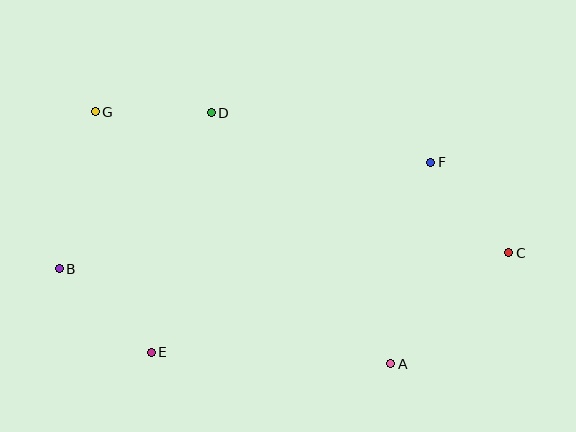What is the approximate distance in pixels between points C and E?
The distance between C and E is approximately 371 pixels.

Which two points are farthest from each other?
Points B and C are farthest from each other.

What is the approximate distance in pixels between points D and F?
The distance between D and F is approximately 225 pixels.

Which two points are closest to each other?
Points D and G are closest to each other.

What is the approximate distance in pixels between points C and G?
The distance between C and G is approximately 437 pixels.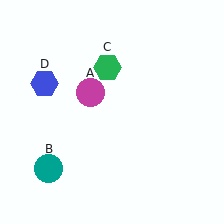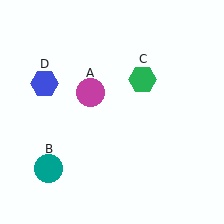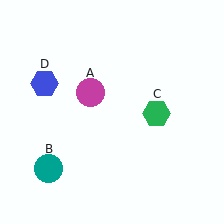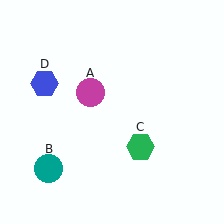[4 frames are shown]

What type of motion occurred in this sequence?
The green hexagon (object C) rotated clockwise around the center of the scene.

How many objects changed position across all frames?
1 object changed position: green hexagon (object C).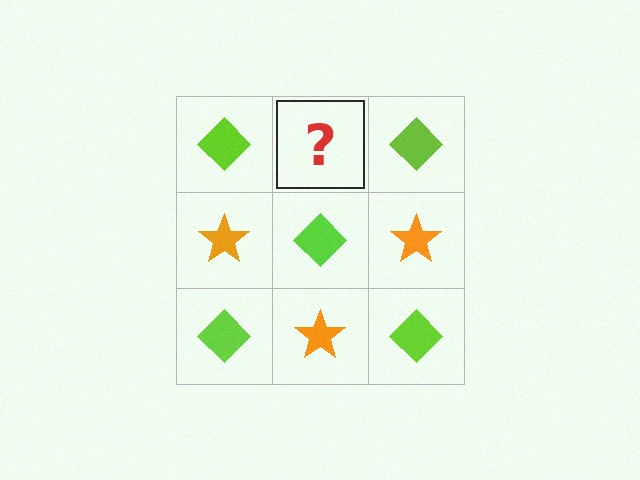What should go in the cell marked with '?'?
The missing cell should contain an orange star.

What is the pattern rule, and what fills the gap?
The rule is that it alternates lime diamond and orange star in a checkerboard pattern. The gap should be filled with an orange star.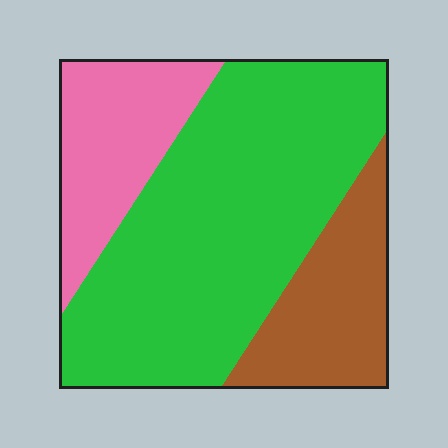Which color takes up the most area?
Green, at roughly 60%.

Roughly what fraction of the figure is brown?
Brown covers roughly 20% of the figure.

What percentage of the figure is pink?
Pink takes up about one fifth (1/5) of the figure.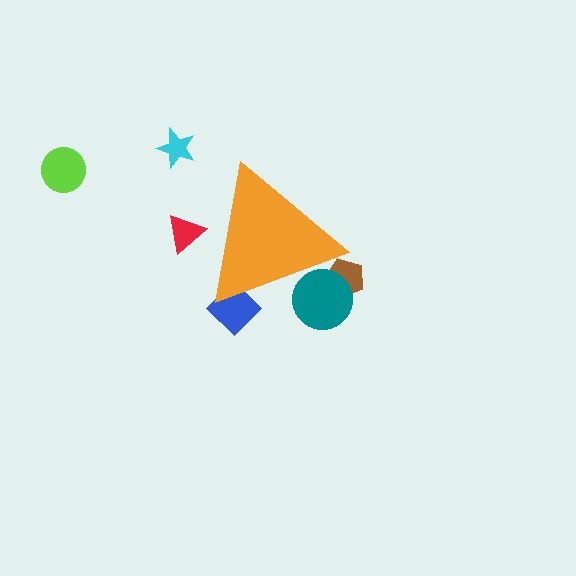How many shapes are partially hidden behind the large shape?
4 shapes are partially hidden.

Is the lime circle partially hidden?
No, the lime circle is fully visible.